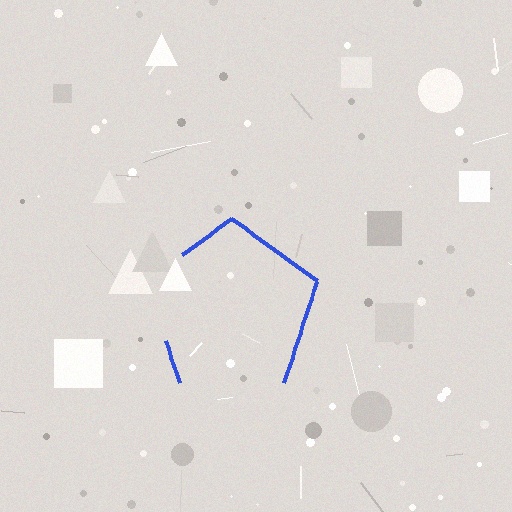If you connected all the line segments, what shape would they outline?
They would outline a pentagon.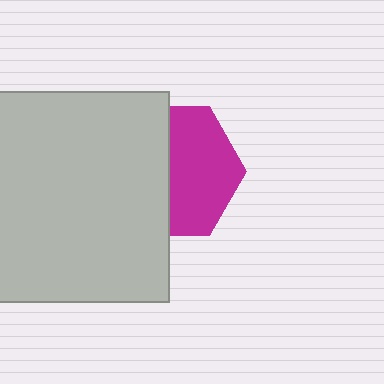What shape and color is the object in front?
The object in front is a light gray square.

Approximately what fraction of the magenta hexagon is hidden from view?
Roughly 48% of the magenta hexagon is hidden behind the light gray square.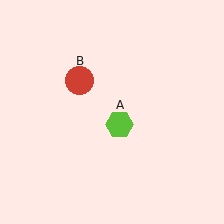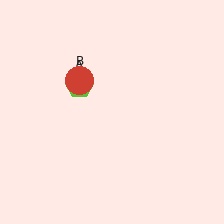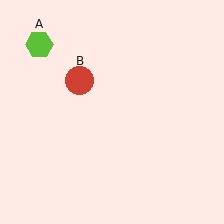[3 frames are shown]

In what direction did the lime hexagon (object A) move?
The lime hexagon (object A) moved up and to the left.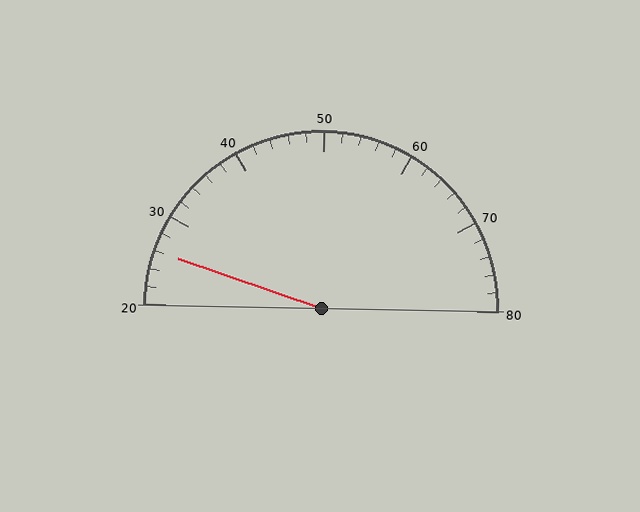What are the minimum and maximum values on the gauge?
The gauge ranges from 20 to 80.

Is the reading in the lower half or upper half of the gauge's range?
The reading is in the lower half of the range (20 to 80).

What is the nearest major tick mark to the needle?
The nearest major tick mark is 30.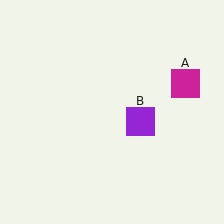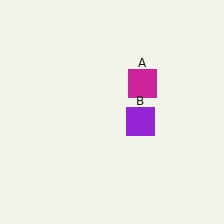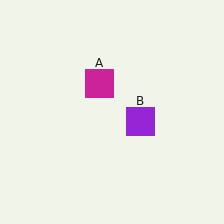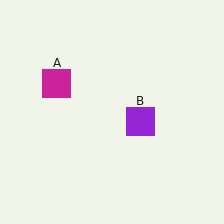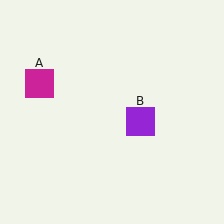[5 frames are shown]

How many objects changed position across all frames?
1 object changed position: magenta square (object A).